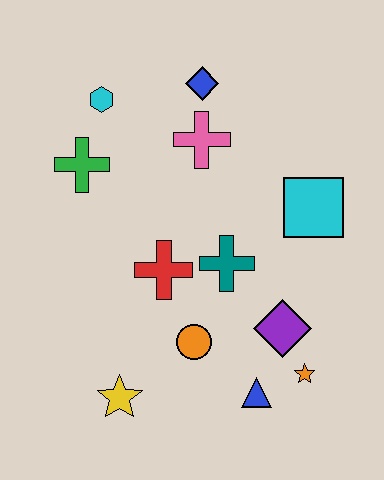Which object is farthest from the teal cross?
The cyan hexagon is farthest from the teal cross.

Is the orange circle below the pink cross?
Yes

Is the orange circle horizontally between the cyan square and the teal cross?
No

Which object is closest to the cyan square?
The teal cross is closest to the cyan square.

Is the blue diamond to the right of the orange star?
No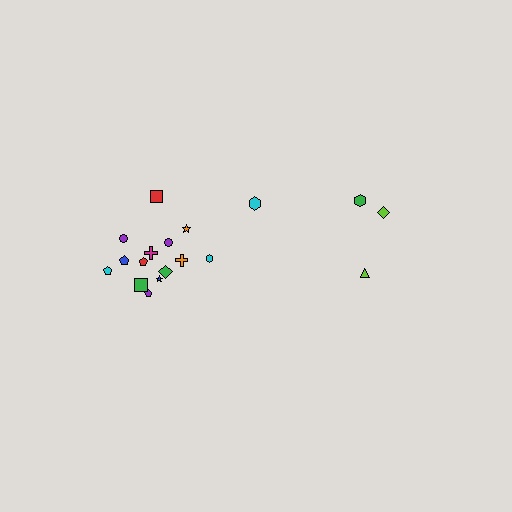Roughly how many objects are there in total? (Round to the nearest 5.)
Roughly 20 objects in total.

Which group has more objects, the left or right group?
The left group.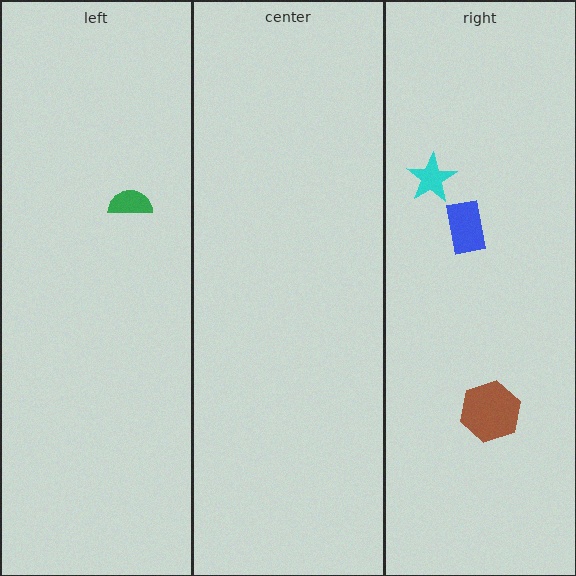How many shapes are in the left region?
1.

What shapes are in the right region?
The brown hexagon, the cyan star, the blue rectangle.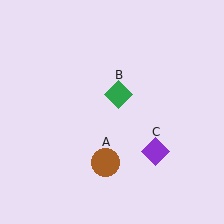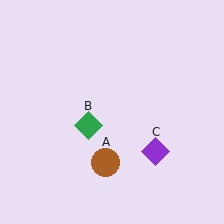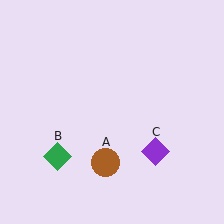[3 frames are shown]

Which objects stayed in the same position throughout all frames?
Brown circle (object A) and purple diamond (object C) remained stationary.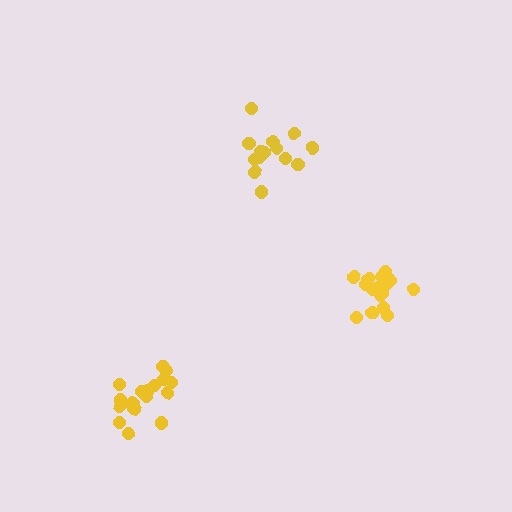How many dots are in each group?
Group 1: 18 dots, Group 2: 18 dots, Group 3: 14 dots (50 total).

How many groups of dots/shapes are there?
There are 3 groups.